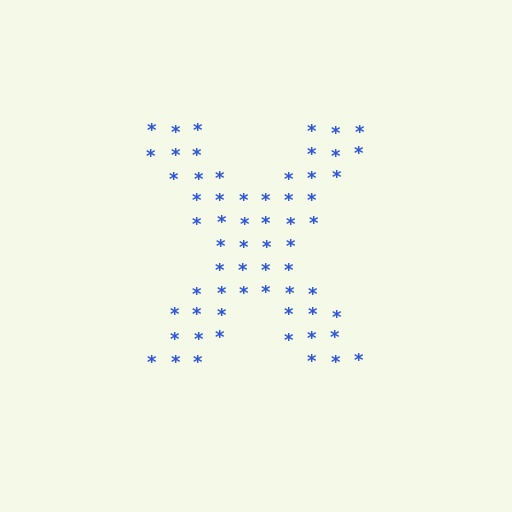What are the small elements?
The small elements are asterisks.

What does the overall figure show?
The overall figure shows the letter X.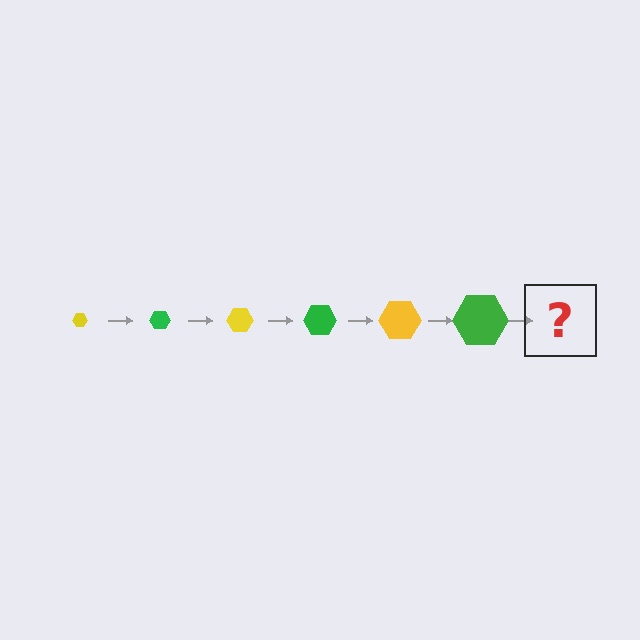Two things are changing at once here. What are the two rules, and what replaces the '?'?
The two rules are that the hexagon grows larger each step and the color cycles through yellow and green. The '?' should be a yellow hexagon, larger than the previous one.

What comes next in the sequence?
The next element should be a yellow hexagon, larger than the previous one.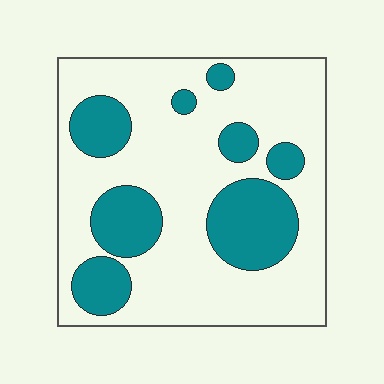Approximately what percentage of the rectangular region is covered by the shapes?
Approximately 30%.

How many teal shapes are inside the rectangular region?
8.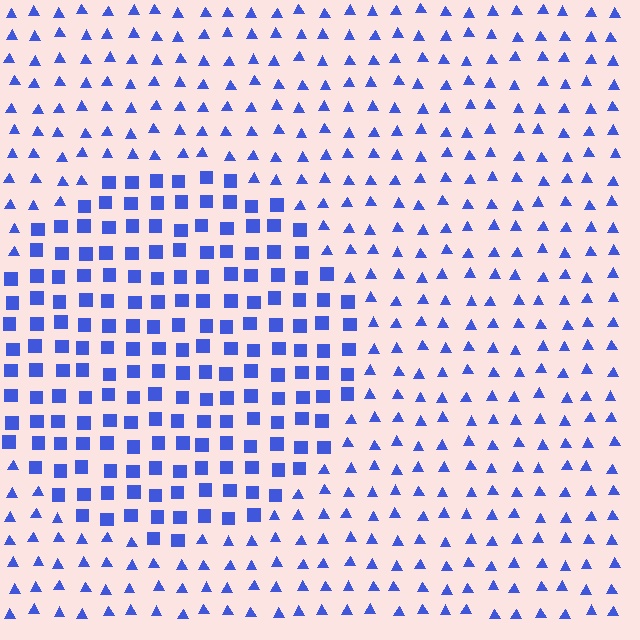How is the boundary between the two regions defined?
The boundary is defined by a change in element shape: squares inside vs. triangles outside. All elements share the same color and spacing.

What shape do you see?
I see a circle.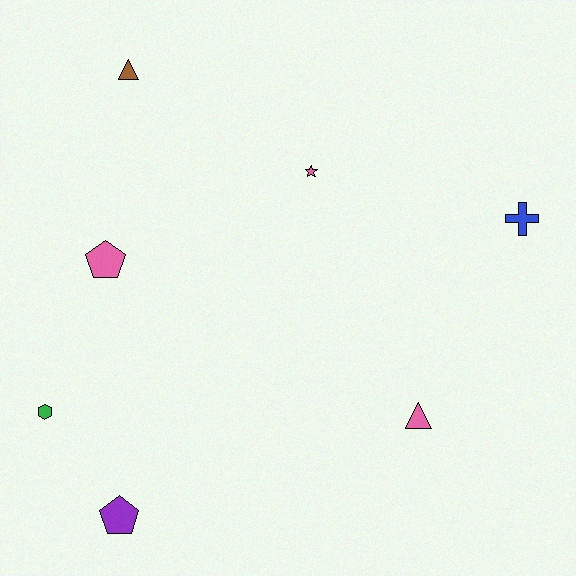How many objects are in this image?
There are 7 objects.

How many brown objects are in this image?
There is 1 brown object.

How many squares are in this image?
There are no squares.